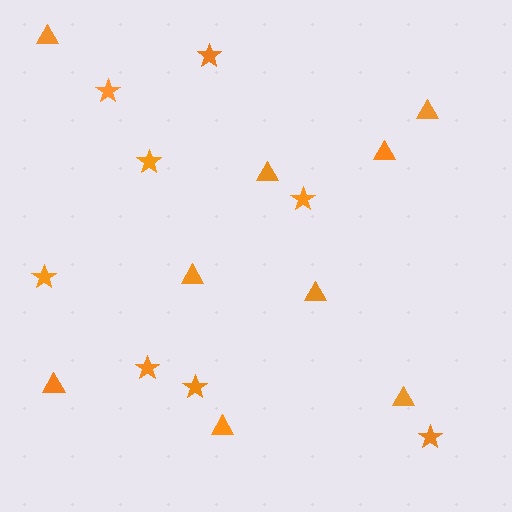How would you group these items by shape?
There are 2 groups: one group of stars (8) and one group of triangles (9).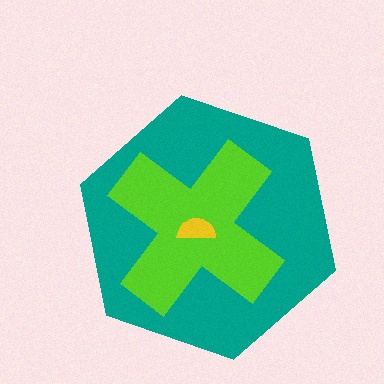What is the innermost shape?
The yellow semicircle.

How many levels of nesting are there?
3.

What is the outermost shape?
The teal hexagon.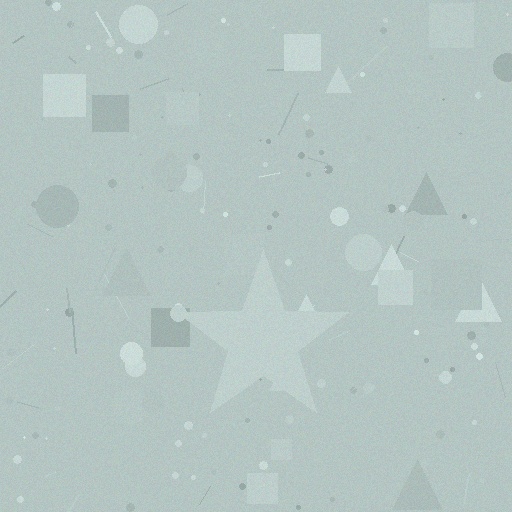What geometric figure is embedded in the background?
A star is embedded in the background.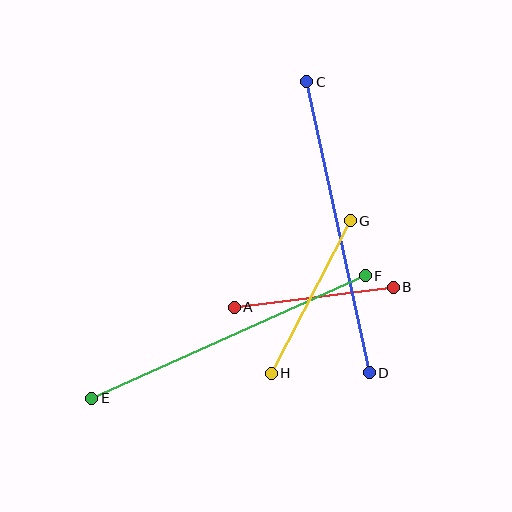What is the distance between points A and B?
The distance is approximately 160 pixels.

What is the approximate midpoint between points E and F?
The midpoint is at approximately (228, 337) pixels.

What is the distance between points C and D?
The distance is approximately 298 pixels.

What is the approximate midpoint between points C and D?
The midpoint is at approximately (338, 227) pixels.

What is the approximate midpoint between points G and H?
The midpoint is at approximately (311, 297) pixels.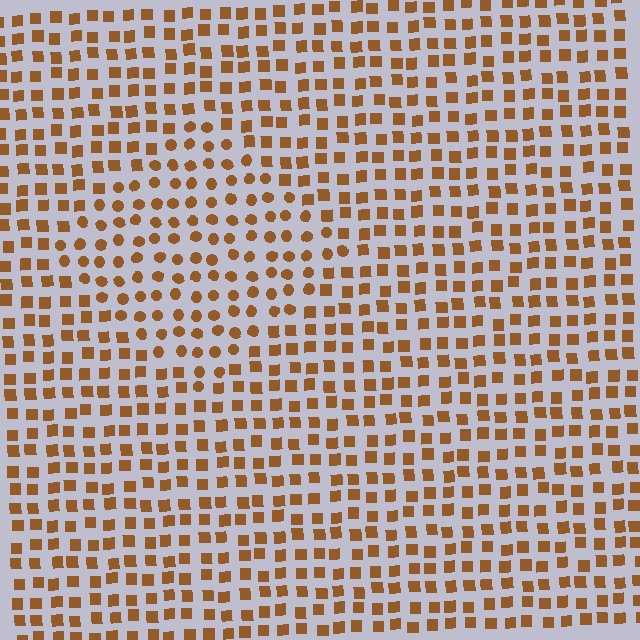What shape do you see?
I see a diamond.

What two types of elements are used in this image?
The image uses circles inside the diamond region and squares outside it.